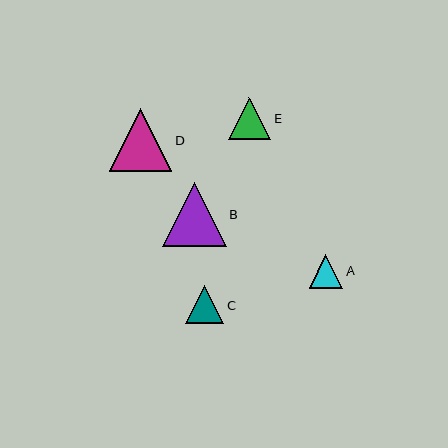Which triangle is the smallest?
Triangle A is the smallest with a size of approximately 34 pixels.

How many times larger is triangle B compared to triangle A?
Triangle B is approximately 1.9 times the size of triangle A.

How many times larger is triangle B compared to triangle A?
Triangle B is approximately 1.9 times the size of triangle A.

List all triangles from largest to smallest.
From largest to smallest: B, D, E, C, A.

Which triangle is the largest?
Triangle B is the largest with a size of approximately 64 pixels.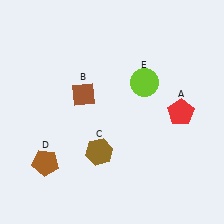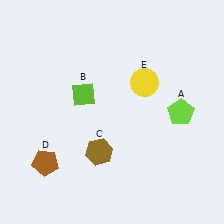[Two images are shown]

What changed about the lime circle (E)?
In Image 1, E is lime. In Image 2, it changed to yellow.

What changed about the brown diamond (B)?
In Image 1, B is brown. In Image 2, it changed to lime.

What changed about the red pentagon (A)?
In Image 1, A is red. In Image 2, it changed to lime.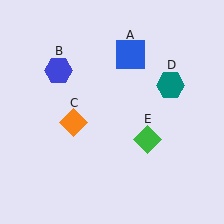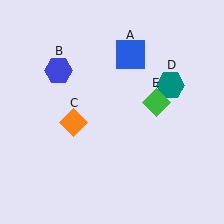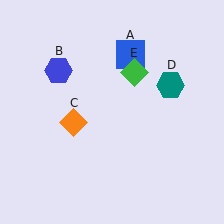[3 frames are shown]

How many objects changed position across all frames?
1 object changed position: green diamond (object E).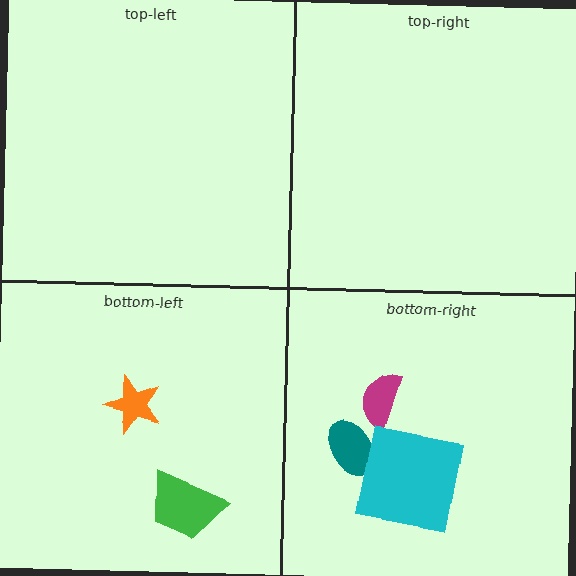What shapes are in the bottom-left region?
The green trapezoid, the orange star.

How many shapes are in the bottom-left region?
2.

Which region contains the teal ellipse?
The bottom-right region.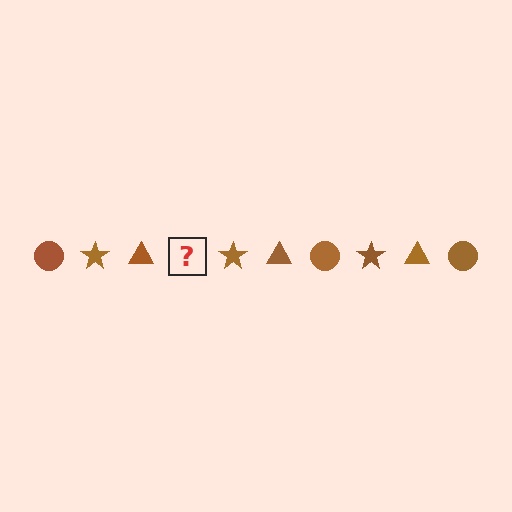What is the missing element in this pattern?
The missing element is a brown circle.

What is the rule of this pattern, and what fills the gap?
The rule is that the pattern cycles through circle, star, triangle shapes in brown. The gap should be filled with a brown circle.